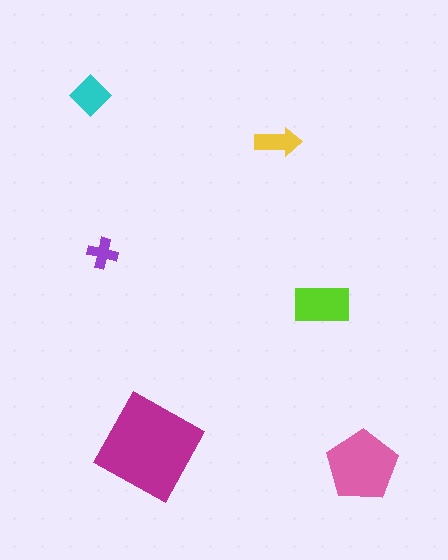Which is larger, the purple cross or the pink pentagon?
The pink pentagon.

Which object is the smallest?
The purple cross.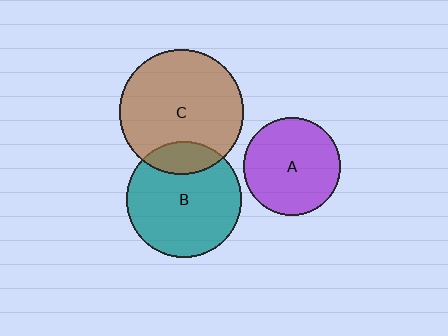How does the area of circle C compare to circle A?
Approximately 1.6 times.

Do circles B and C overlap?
Yes.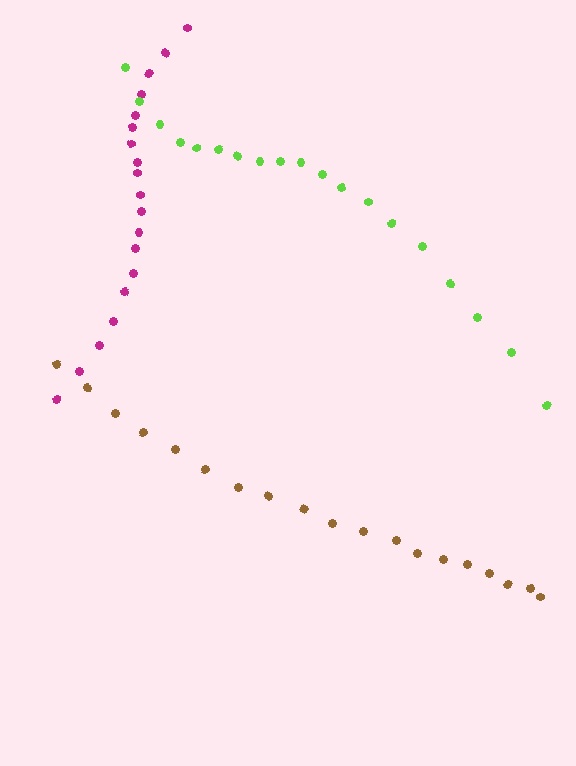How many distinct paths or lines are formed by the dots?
There are 3 distinct paths.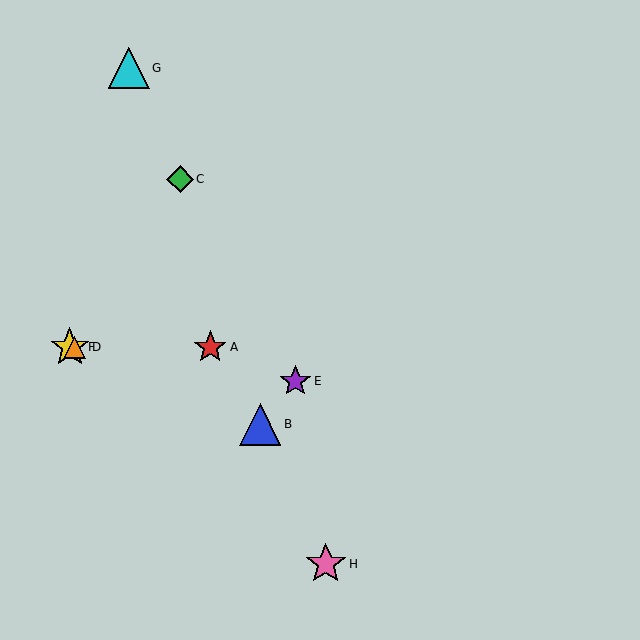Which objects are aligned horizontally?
Objects A, D, F are aligned horizontally.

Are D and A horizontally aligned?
Yes, both are at y≈347.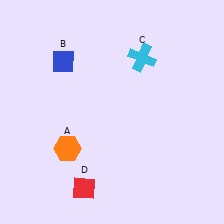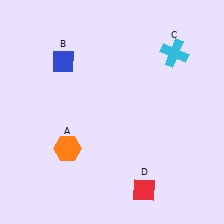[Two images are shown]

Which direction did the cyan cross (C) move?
The cyan cross (C) moved right.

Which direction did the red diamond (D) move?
The red diamond (D) moved right.